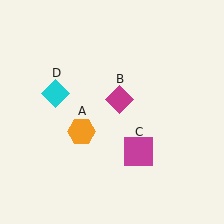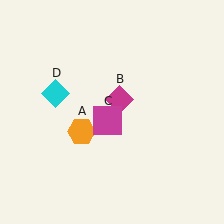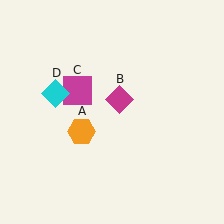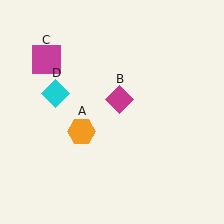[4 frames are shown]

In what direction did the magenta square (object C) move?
The magenta square (object C) moved up and to the left.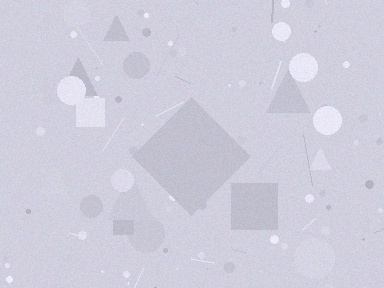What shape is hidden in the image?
A diamond is hidden in the image.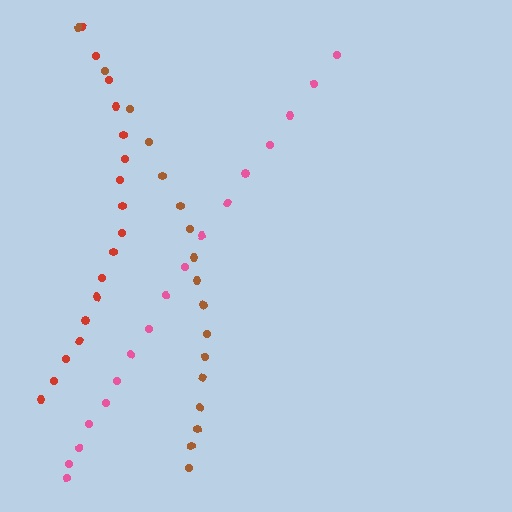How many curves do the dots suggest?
There are 3 distinct paths.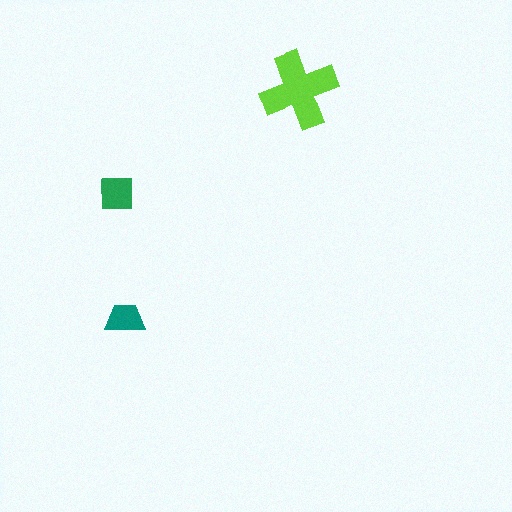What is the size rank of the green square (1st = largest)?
2nd.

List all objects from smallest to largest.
The teal trapezoid, the green square, the lime cross.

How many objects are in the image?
There are 3 objects in the image.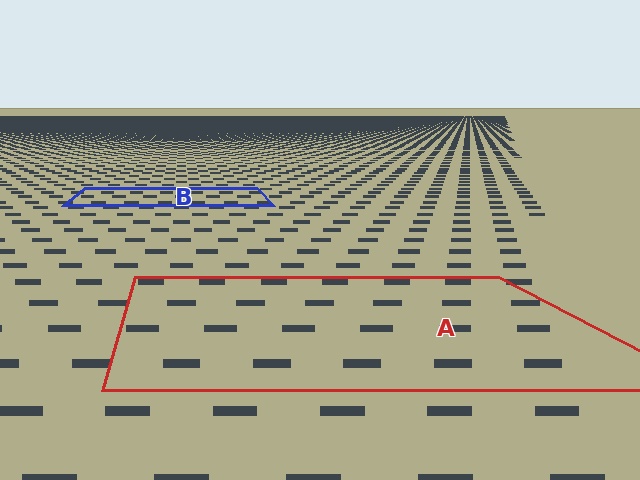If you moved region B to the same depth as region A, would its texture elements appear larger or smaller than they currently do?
They would appear larger. At a closer depth, the same texture elements are projected at a bigger on-screen size.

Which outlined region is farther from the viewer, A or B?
Region B is farther from the viewer — the texture elements inside it appear smaller and more densely packed.